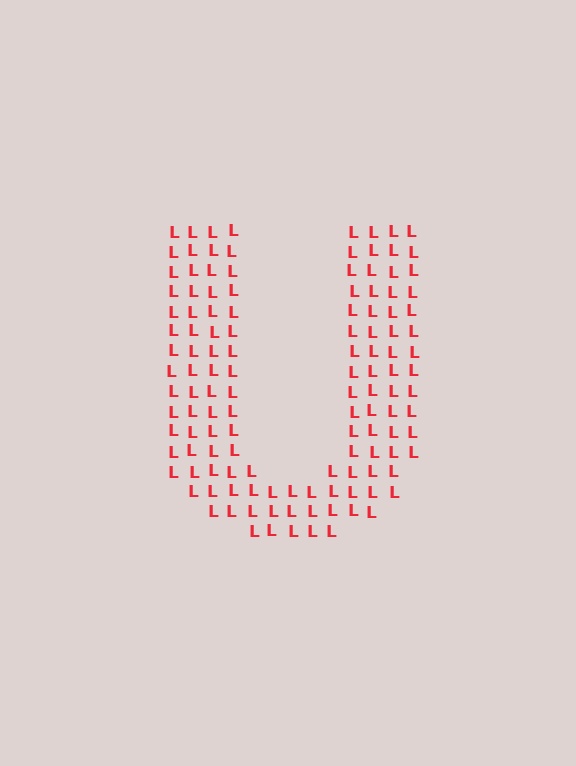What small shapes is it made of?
It is made of small letter L's.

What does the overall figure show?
The overall figure shows the letter U.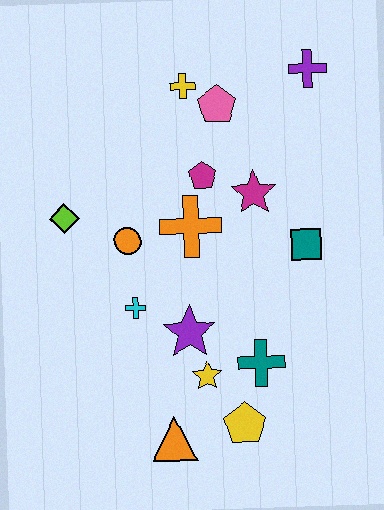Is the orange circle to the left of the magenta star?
Yes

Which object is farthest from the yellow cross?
The orange triangle is farthest from the yellow cross.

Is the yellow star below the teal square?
Yes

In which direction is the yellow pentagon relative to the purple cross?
The yellow pentagon is below the purple cross.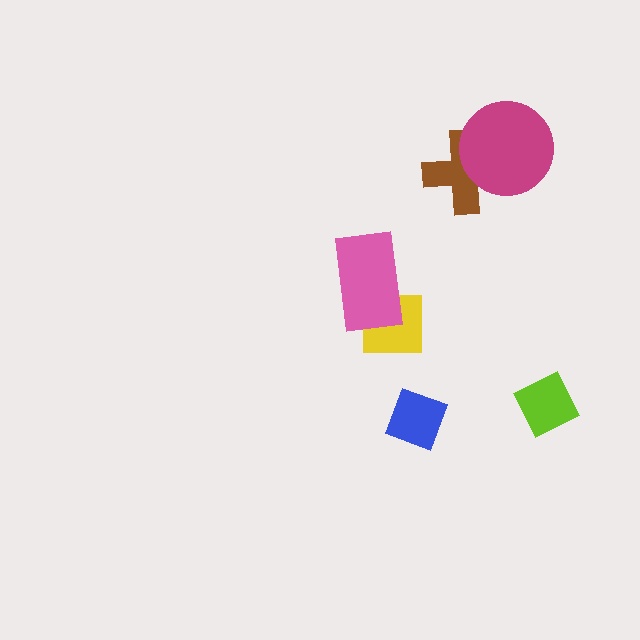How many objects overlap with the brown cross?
1 object overlaps with the brown cross.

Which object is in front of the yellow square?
The pink rectangle is in front of the yellow square.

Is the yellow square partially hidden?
Yes, it is partially covered by another shape.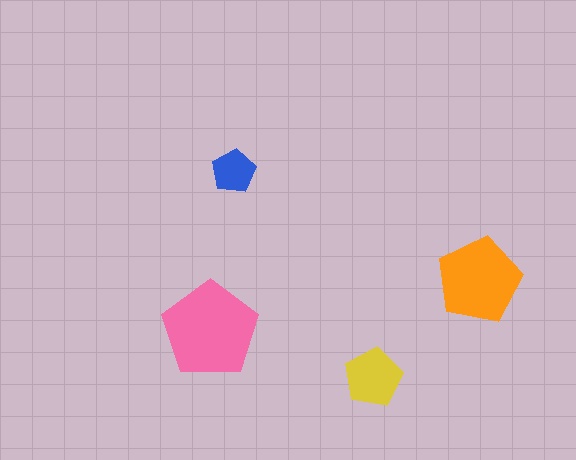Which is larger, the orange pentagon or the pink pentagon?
The pink one.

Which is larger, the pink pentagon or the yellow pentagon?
The pink one.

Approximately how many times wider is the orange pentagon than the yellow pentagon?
About 1.5 times wider.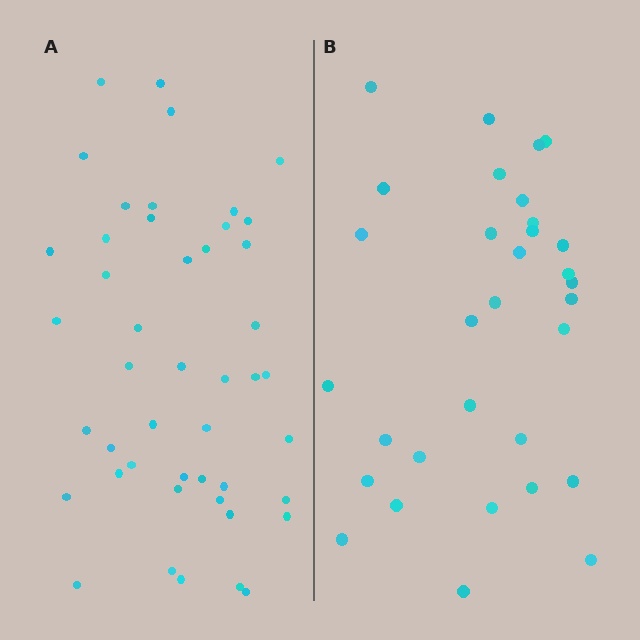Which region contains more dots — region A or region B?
Region A (the left region) has more dots.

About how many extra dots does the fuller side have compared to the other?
Region A has approximately 15 more dots than region B.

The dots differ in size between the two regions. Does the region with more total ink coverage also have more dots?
No. Region B has more total ink coverage because its dots are larger, but region A actually contains more individual dots. Total area can be misleading — the number of items is what matters here.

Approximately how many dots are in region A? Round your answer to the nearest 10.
About 50 dots. (The exact count is 46, which rounds to 50.)